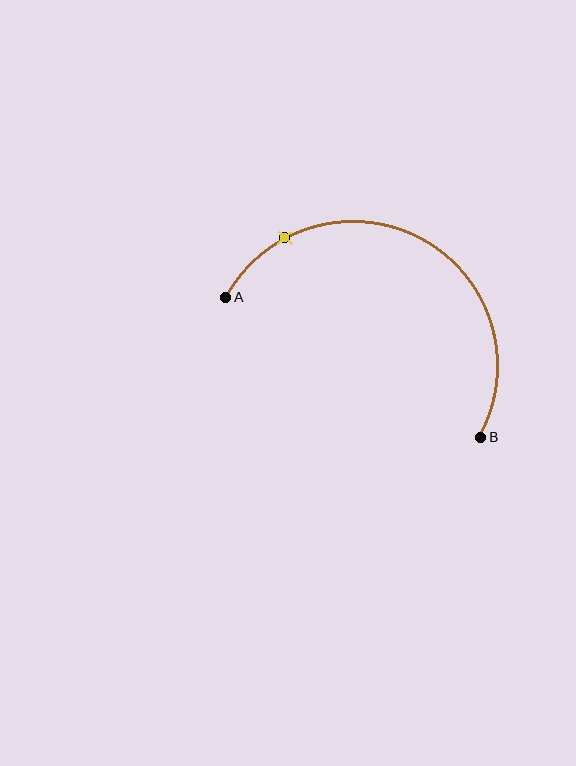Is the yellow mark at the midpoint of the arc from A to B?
No. The yellow mark lies on the arc but is closer to endpoint A. The arc midpoint would be at the point on the curve equidistant along the arc from both A and B.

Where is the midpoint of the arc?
The arc midpoint is the point on the curve farthest from the straight line joining A and B. It sits above that line.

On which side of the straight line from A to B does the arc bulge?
The arc bulges above the straight line connecting A and B.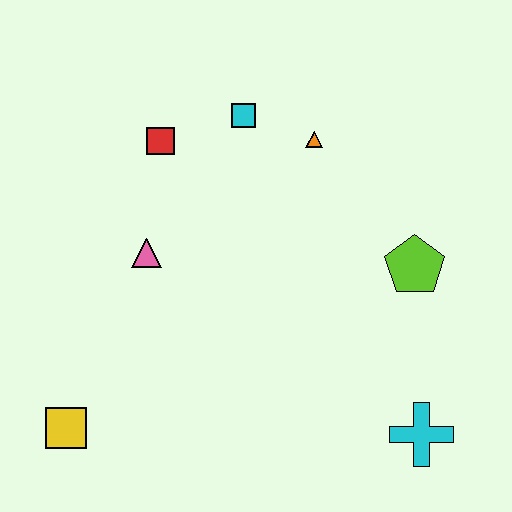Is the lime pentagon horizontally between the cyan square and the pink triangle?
No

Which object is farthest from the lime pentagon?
The yellow square is farthest from the lime pentagon.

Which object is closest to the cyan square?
The orange triangle is closest to the cyan square.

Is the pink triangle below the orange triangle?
Yes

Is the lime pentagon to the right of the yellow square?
Yes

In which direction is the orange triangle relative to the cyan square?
The orange triangle is to the right of the cyan square.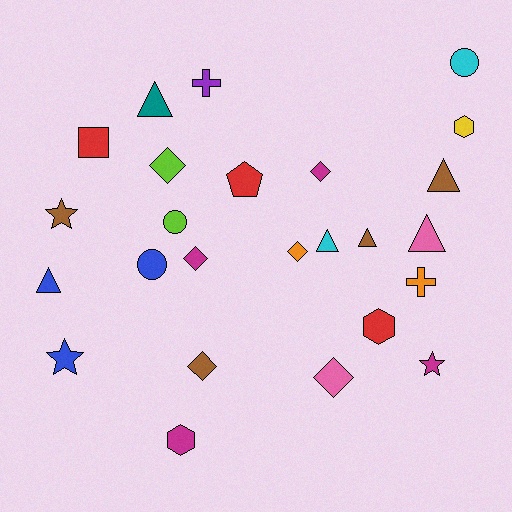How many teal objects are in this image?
There is 1 teal object.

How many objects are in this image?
There are 25 objects.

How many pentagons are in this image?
There is 1 pentagon.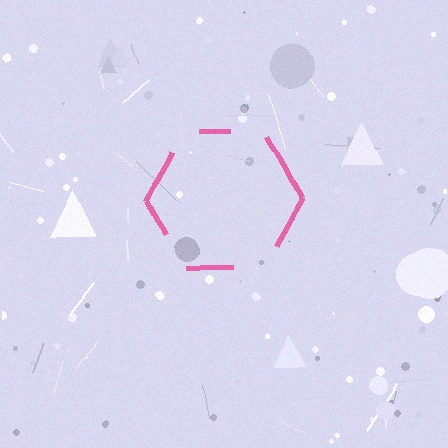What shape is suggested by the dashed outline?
The dashed outline suggests a hexagon.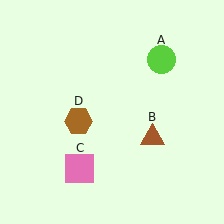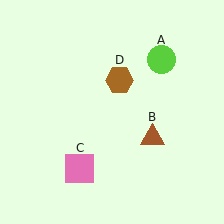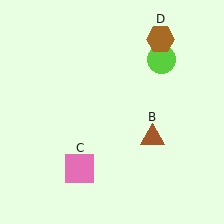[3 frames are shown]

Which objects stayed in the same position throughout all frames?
Lime circle (object A) and brown triangle (object B) and pink square (object C) remained stationary.